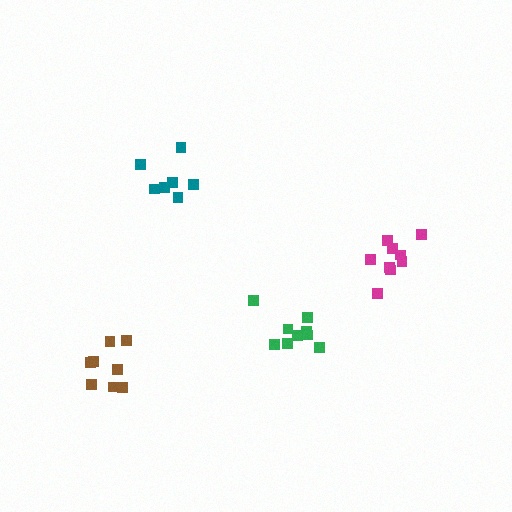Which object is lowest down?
The brown cluster is bottommost.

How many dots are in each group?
Group 1: 7 dots, Group 2: 8 dots, Group 3: 9 dots, Group 4: 9 dots (33 total).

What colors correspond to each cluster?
The clusters are colored: teal, brown, green, magenta.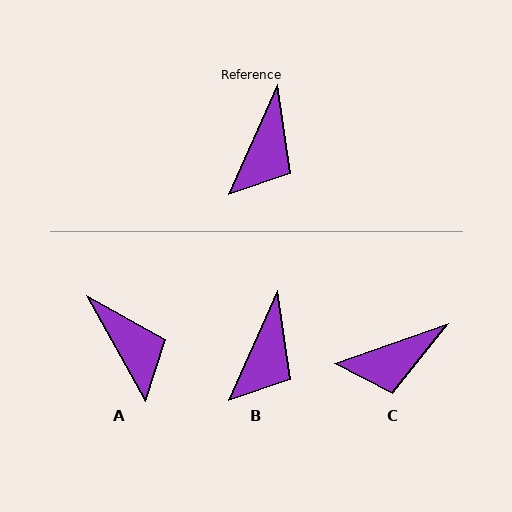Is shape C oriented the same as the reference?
No, it is off by about 47 degrees.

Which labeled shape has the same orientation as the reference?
B.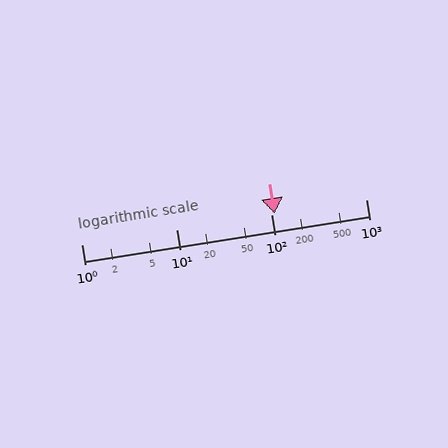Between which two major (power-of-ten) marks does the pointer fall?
The pointer is between 100 and 1000.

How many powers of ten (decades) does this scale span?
The scale spans 3 decades, from 1 to 1000.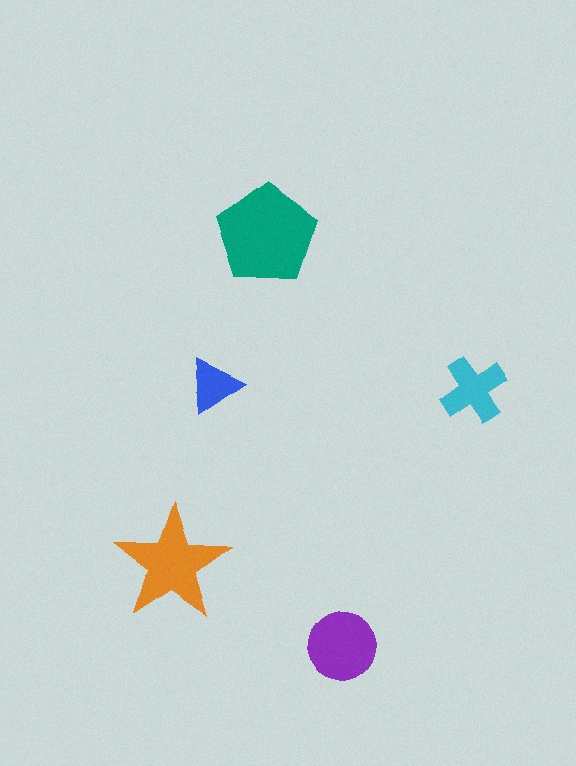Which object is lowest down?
The purple circle is bottommost.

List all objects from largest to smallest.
The teal pentagon, the orange star, the purple circle, the cyan cross, the blue triangle.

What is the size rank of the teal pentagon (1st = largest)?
1st.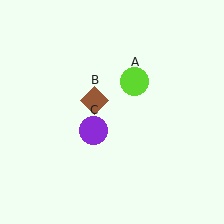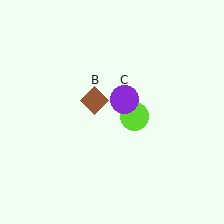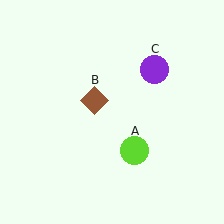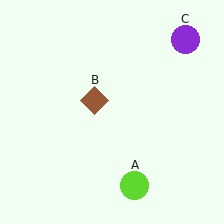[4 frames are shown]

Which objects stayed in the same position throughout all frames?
Brown diamond (object B) remained stationary.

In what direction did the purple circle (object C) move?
The purple circle (object C) moved up and to the right.